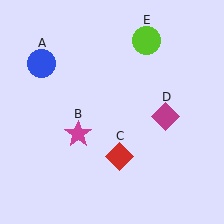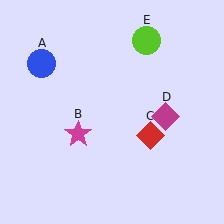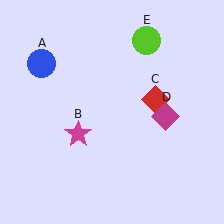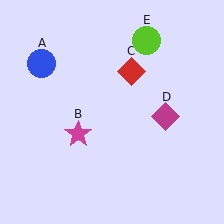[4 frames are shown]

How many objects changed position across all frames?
1 object changed position: red diamond (object C).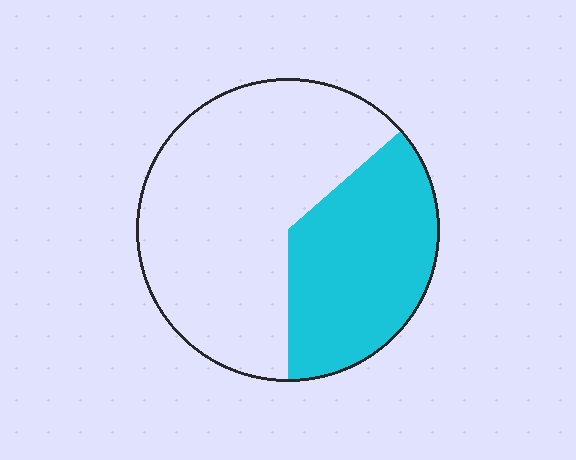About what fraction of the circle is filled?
About three eighths (3/8).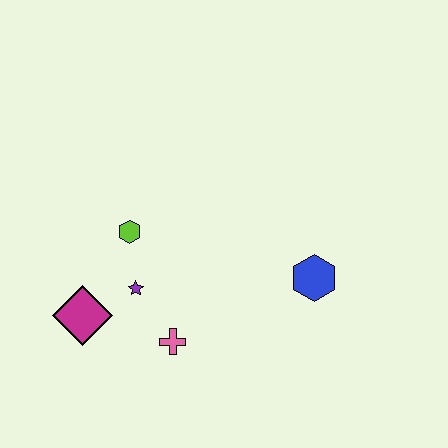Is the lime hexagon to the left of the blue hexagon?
Yes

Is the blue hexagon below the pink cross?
No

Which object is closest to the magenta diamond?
The purple star is closest to the magenta diamond.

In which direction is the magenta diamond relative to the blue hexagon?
The magenta diamond is to the left of the blue hexagon.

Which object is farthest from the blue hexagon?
The magenta diamond is farthest from the blue hexagon.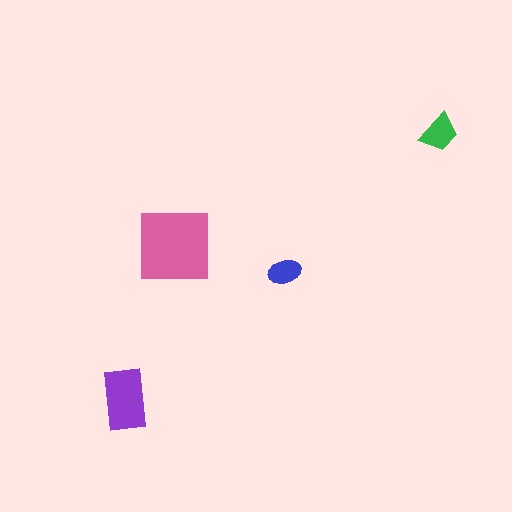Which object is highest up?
The green trapezoid is topmost.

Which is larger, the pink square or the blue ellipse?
The pink square.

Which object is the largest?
The pink square.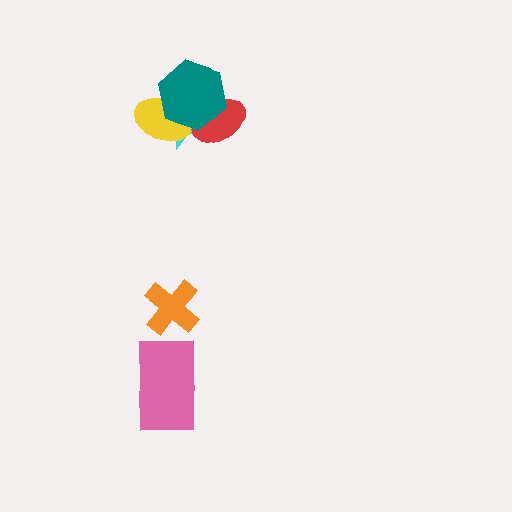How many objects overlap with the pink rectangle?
0 objects overlap with the pink rectangle.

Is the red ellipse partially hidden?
Yes, it is partially covered by another shape.